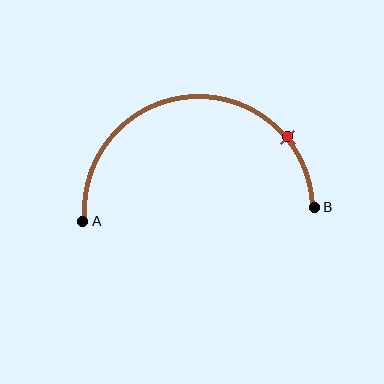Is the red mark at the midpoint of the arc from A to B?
No. The red mark lies on the arc but is closer to endpoint B. The arc midpoint would be at the point on the curve equidistant along the arc from both A and B.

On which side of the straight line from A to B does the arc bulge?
The arc bulges above the straight line connecting A and B.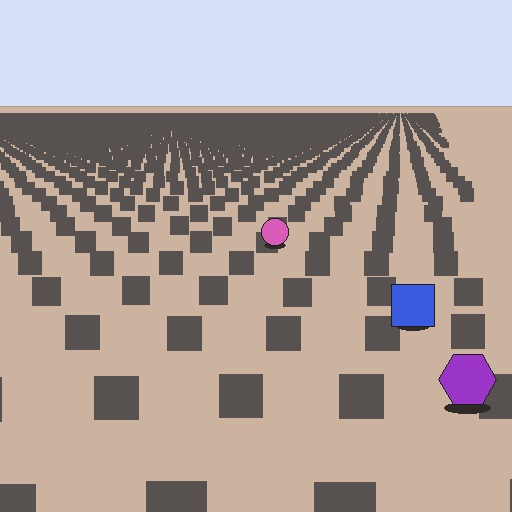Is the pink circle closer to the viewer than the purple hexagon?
No. The purple hexagon is closer — you can tell from the texture gradient: the ground texture is coarser near it.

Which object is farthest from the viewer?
The pink circle is farthest from the viewer. It appears smaller and the ground texture around it is denser.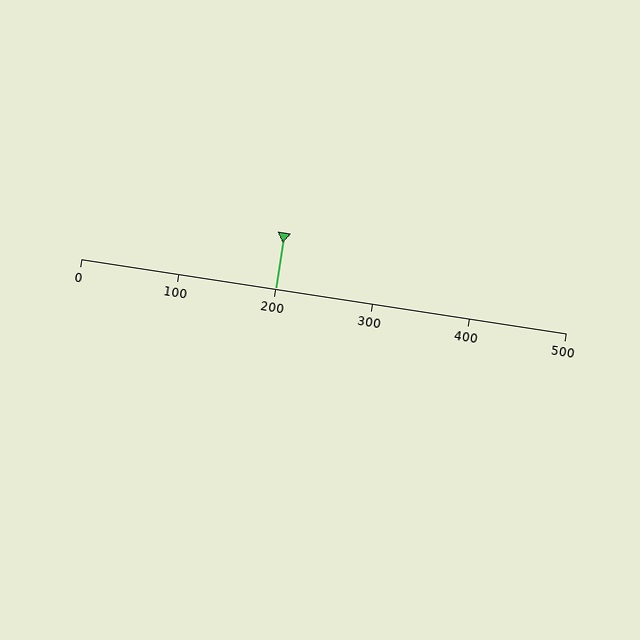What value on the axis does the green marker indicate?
The marker indicates approximately 200.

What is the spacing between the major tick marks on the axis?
The major ticks are spaced 100 apart.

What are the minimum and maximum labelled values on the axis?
The axis runs from 0 to 500.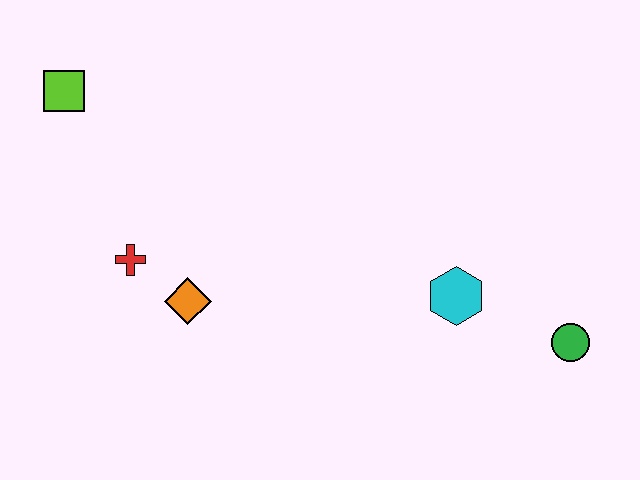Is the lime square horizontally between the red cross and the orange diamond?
No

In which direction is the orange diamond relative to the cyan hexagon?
The orange diamond is to the left of the cyan hexagon.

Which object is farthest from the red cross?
The green circle is farthest from the red cross.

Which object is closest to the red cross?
The orange diamond is closest to the red cross.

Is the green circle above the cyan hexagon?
No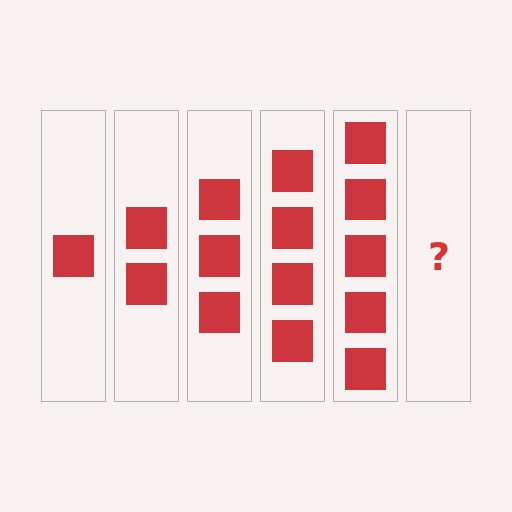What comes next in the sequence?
The next element should be 6 squares.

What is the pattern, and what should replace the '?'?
The pattern is that each step adds one more square. The '?' should be 6 squares.